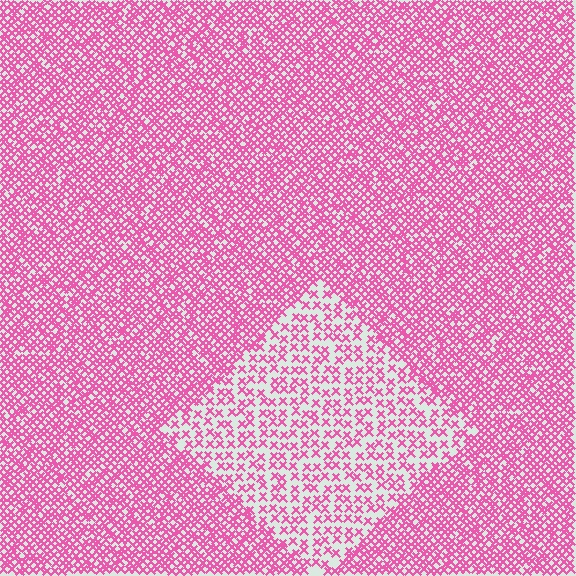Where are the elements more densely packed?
The elements are more densely packed outside the diamond boundary.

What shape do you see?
I see a diamond.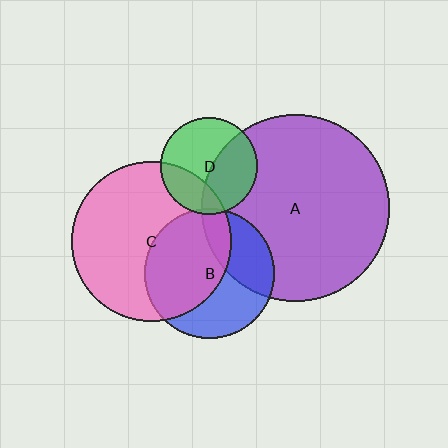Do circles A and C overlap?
Yes.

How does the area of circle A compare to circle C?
Approximately 1.4 times.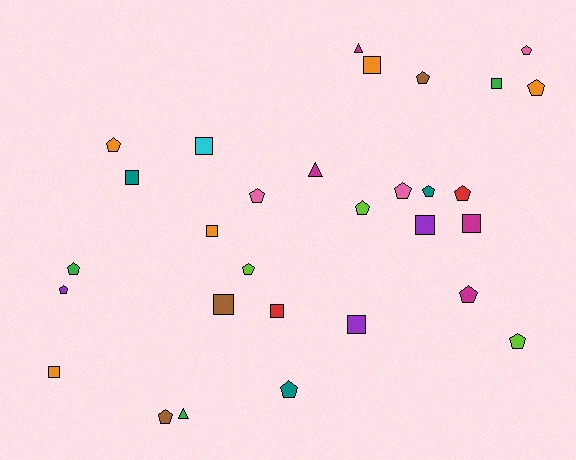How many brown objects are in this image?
There are 3 brown objects.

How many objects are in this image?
There are 30 objects.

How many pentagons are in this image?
There are 16 pentagons.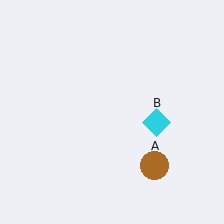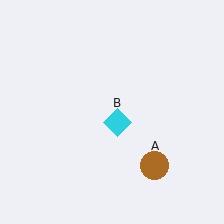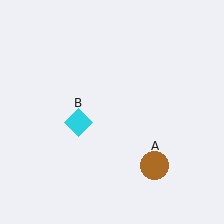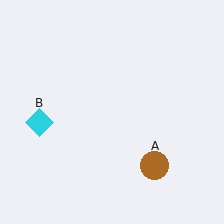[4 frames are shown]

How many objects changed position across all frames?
1 object changed position: cyan diamond (object B).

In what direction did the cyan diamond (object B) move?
The cyan diamond (object B) moved left.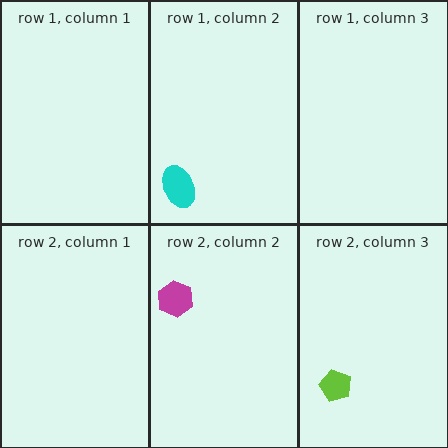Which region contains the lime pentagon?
The row 2, column 3 region.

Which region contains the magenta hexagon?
The row 2, column 2 region.